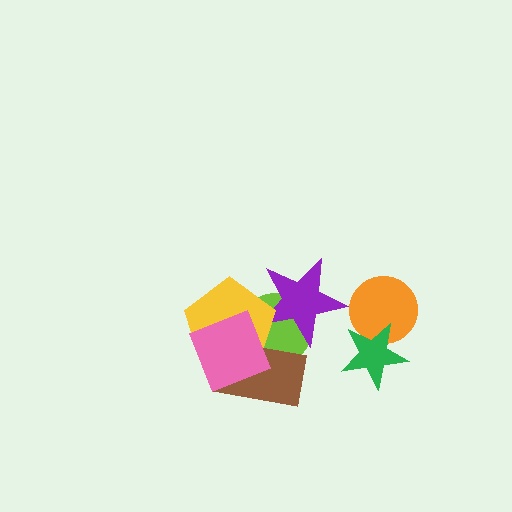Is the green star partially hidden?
No, no other shape covers it.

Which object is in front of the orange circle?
The green star is in front of the orange circle.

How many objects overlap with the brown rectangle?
3 objects overlap with the brown rectangle.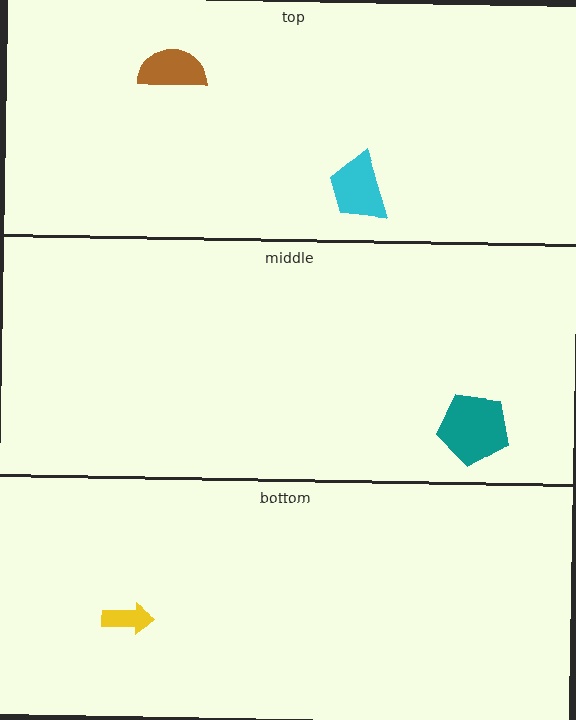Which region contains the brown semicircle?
The top region.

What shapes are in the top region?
The brown semicircle, the cyan trapezoid.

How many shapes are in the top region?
2.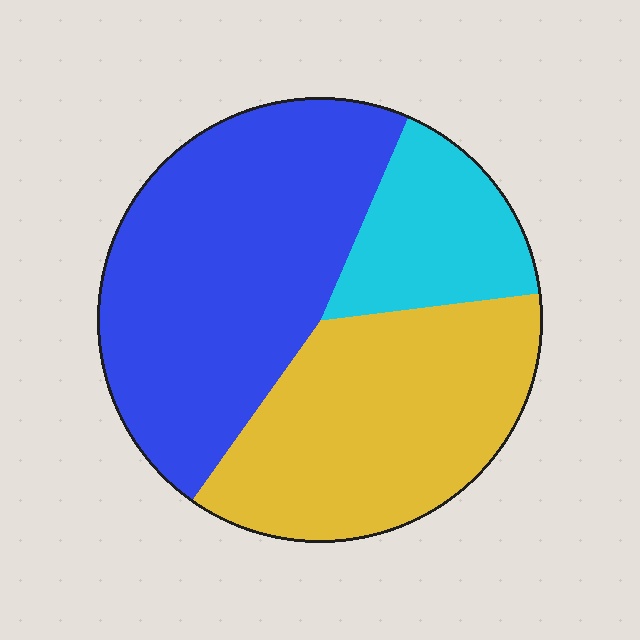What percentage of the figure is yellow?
Yellow covers roughly 35% of the figure.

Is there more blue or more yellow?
Blue.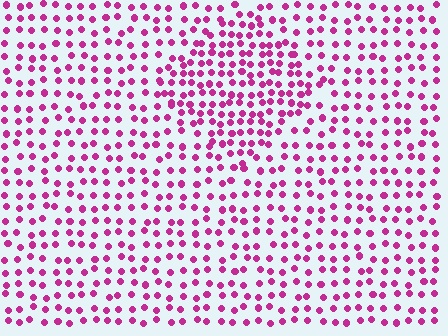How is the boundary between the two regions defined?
The boundary is defined by a change in element density (approximately 1.6x ratio). All elements are the same color, size, and shape.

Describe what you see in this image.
The image contains small magenta elements arranged at two different densities. A diamond-shaped region is visible where the elements are more densely packed than the surrounding area.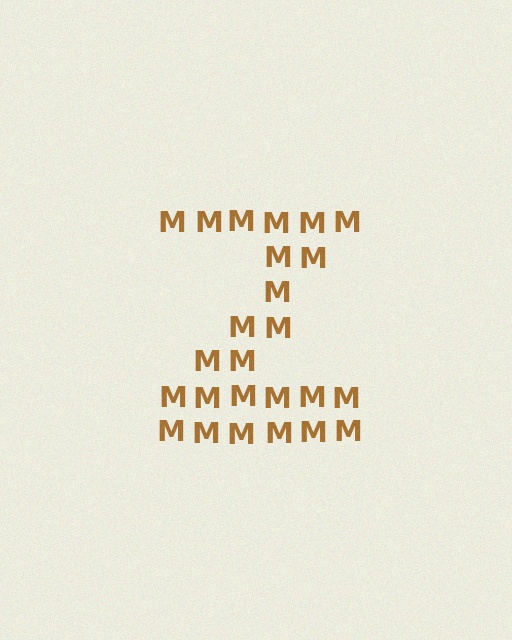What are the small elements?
The small elements are letter M's.